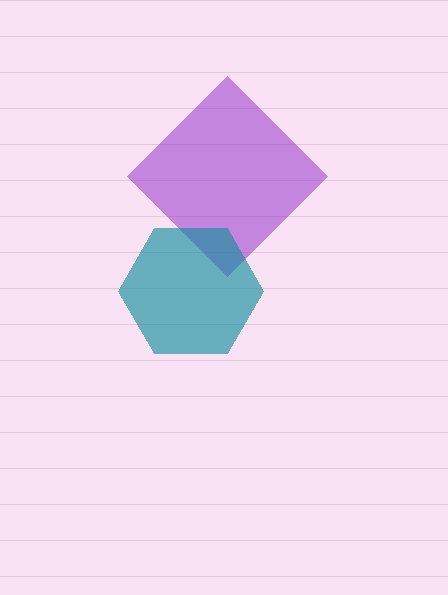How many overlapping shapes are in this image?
There are 2 overlapping shapes in the image.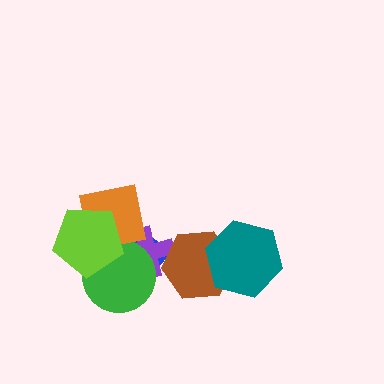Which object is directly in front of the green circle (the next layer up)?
The orange square is directly in front of the green circle.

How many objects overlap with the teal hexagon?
1 object overlaps with the teal hexagon.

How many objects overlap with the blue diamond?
5 objects overlap with the blue diamond.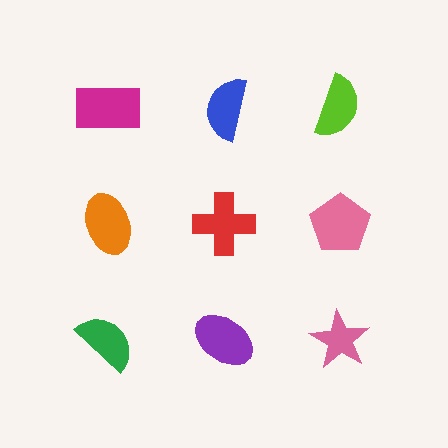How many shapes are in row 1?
3 shapes.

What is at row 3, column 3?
A pink star.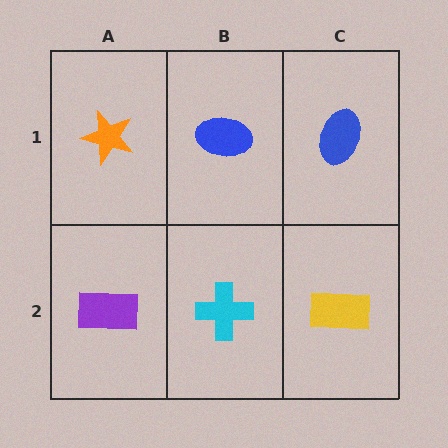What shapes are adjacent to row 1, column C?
A yellow rectangle (row 2, column C), a blue ellipse (row 1, column B).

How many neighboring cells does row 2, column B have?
3.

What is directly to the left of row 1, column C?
A blue ellipse.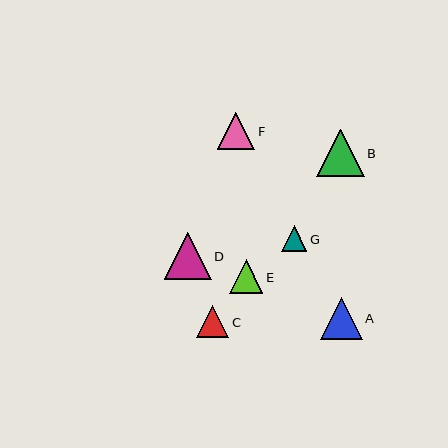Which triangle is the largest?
Triangle B is the largest with a size of approximately 48 pixels.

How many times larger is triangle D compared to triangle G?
Triangle D is approximately 1.9 times the size of triangle G.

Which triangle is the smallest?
Triangle G is the smallest with a size of approximately 25 pixels.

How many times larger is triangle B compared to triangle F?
Triangle B is approximately 1.3 times the size of triangle F.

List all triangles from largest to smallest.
From largest to smallest: B, D, A, F, E, C, G.